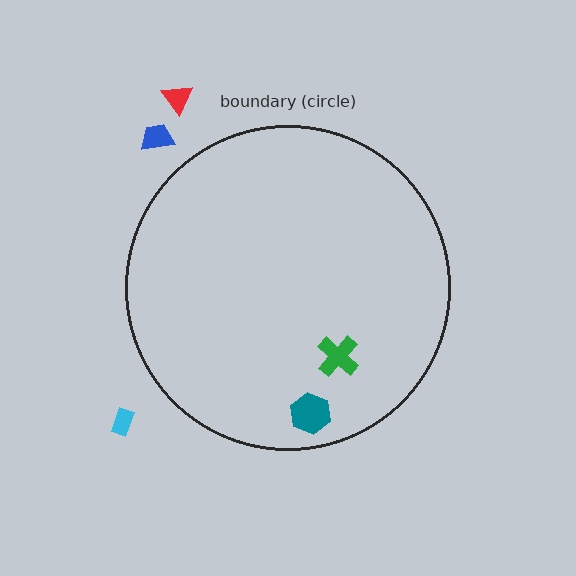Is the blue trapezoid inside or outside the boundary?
Outside.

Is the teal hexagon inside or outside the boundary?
Inside.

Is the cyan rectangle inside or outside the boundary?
Outside.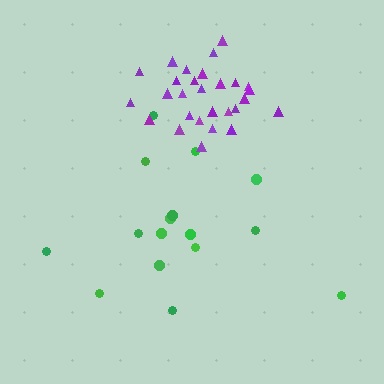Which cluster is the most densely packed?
Purple.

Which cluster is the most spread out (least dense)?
Green.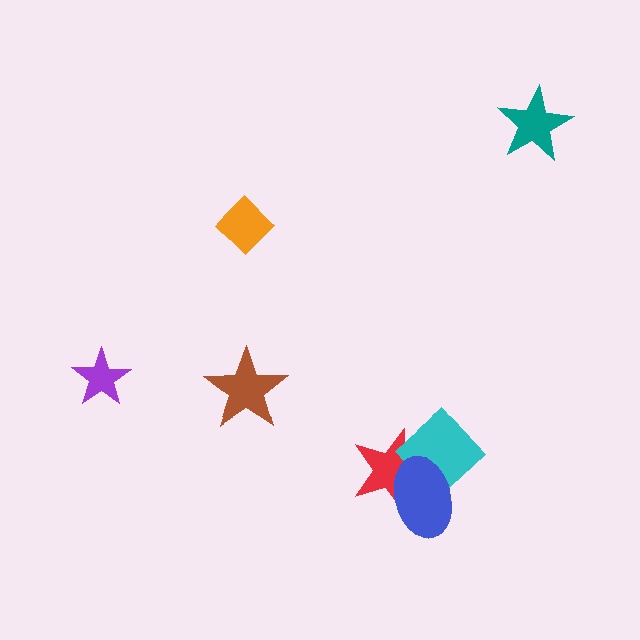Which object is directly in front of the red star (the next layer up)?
The cyan diamond is directly in front of the red star.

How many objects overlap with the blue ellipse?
2 objects overlap with the blue ellipse.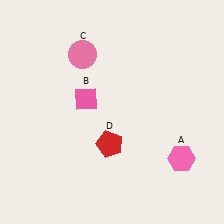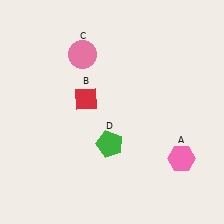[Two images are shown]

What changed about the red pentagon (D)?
In Image 1, D is red. In Image 2, it changed to green.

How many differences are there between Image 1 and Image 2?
There are 2 differences between the two images.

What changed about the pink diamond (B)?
In Image 1, B is pink. In Image 2, it changed to red.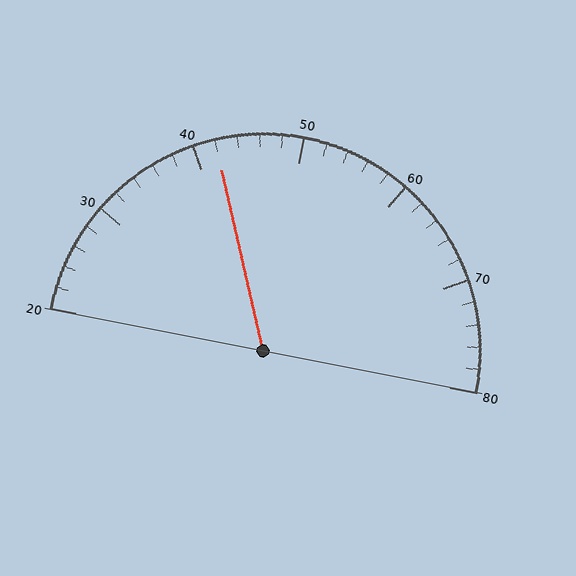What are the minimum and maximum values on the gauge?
The gauge ranges from 20 to 80.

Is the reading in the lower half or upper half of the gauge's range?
The reading is in the lower half of the range (20 to 80).